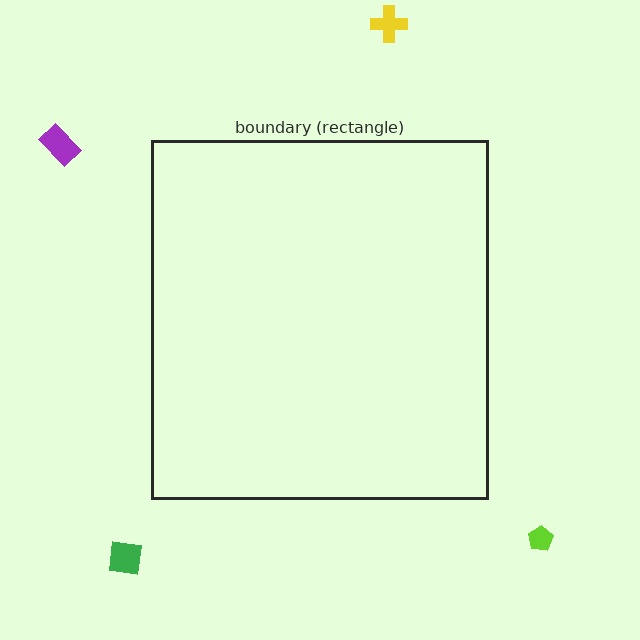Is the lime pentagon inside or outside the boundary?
Outside.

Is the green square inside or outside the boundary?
Outside.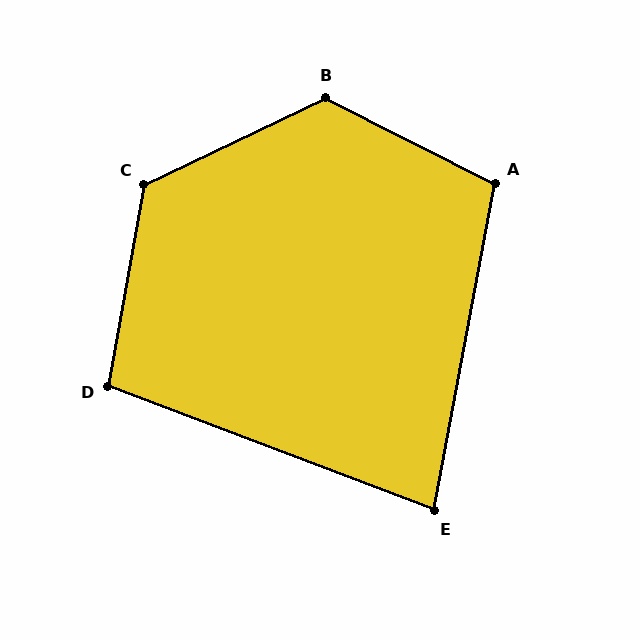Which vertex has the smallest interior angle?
E, at approximately 80 degrees.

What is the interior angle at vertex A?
Approximately 106 degrees (obtuse).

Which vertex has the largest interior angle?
B, at approximately 128 degrees.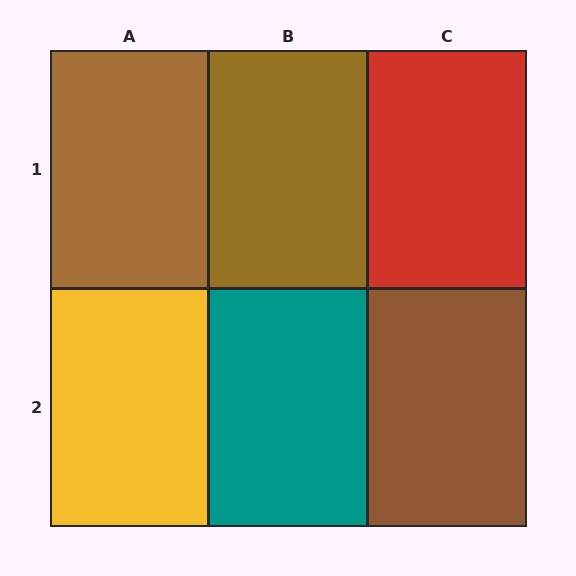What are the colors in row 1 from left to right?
Brown, brown, red.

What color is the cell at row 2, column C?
Brown.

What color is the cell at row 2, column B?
Teal.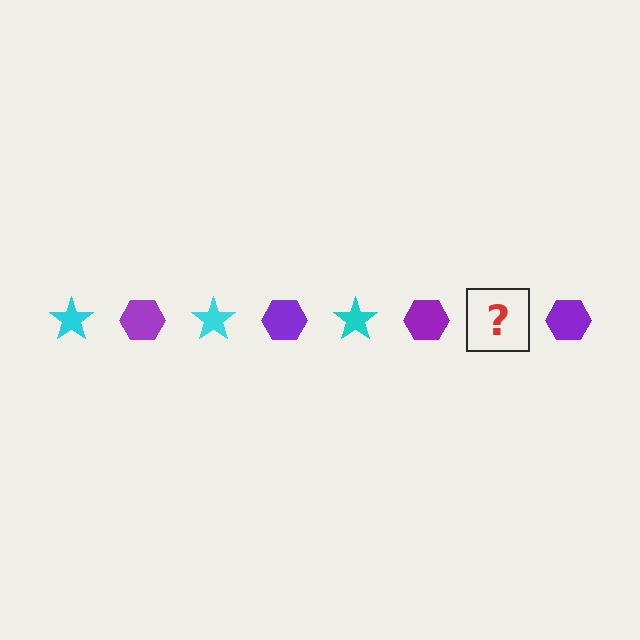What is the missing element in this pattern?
The missing element is a cyan star.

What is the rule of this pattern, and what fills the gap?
The rule is that the pattern alternates between cyan star and purple hexagon. The gap should be filled with a cyan star.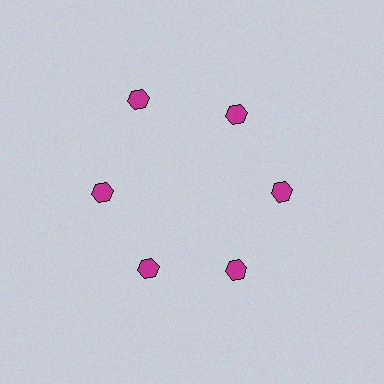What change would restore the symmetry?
The symmetry would be restored by moving it inward, back onto the ring so that all 6 hexagons sit at equal angles and equal distance from the center.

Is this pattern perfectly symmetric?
No. The 6 magenta hexagons are arranged in a ring, but one element near the 11 o'clock position is pushed outward from the center, breaking the 6-fold rotational symmetry.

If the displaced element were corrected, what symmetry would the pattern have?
It would have 6-fold rotational symmetry — the pattern would map onto itself every 60 degrees.